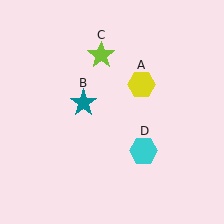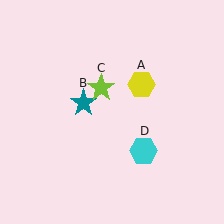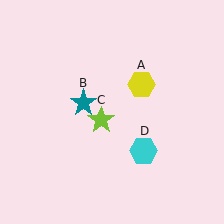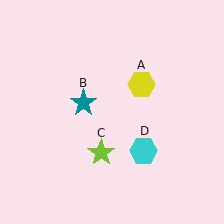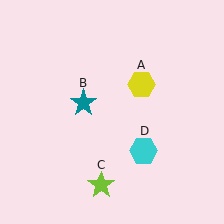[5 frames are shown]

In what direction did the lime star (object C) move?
The lime star (object C) moved down.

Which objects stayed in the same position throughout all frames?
Yellow hexagon (object A) and teal star (object B) and cyan hexagon (object D) remained stationary.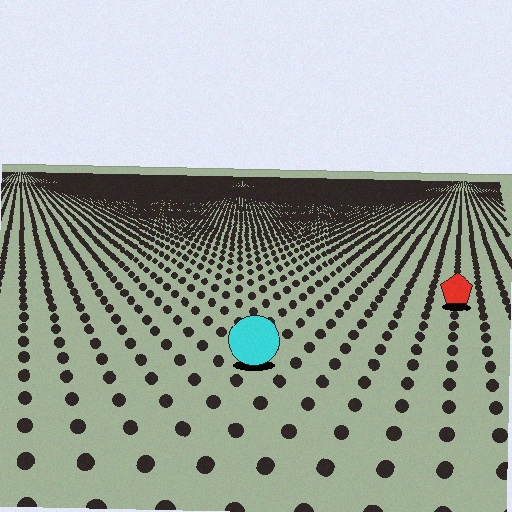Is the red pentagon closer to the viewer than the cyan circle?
No. The cyan circle is closer — you can tell from the texture gradient: the ground texture is coarser near it.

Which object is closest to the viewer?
The cyan circle is closest. The texture marks near it are larger and more spread out.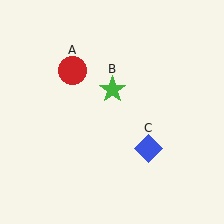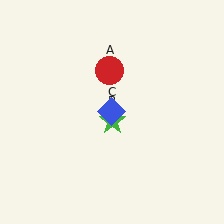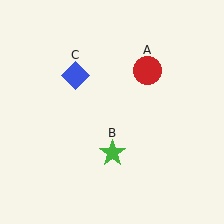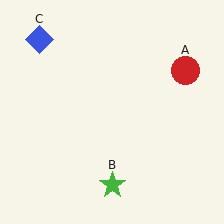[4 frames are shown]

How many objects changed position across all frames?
3 objects changed position: red circle (object A), green star (object B), blue diamond (object C).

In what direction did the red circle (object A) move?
The red circle (object A) moved right.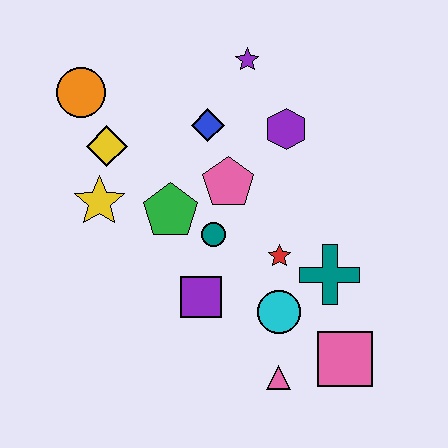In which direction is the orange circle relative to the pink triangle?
The orange circle is above the pink triangle.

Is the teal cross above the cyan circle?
Yes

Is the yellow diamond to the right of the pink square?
No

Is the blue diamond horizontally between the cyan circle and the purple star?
No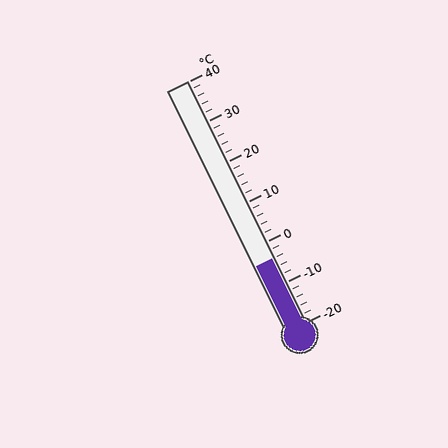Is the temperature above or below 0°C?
The temperature is below 0°C.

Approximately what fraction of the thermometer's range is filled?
The thermometer is filled to approximately 25% of its range.